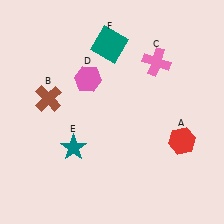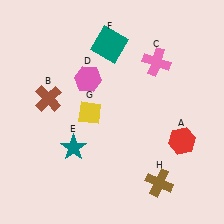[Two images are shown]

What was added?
A yellow diamond (G), a brown cross (H) were added in Image 2.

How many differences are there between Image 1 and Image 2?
There are 2 differences between the two images.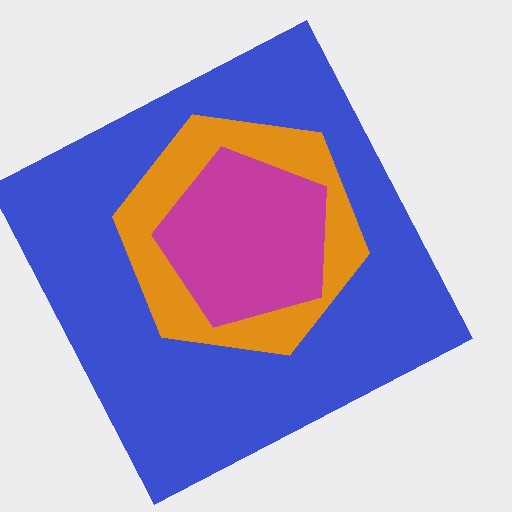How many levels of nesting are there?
3.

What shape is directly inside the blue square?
The orange hexagon.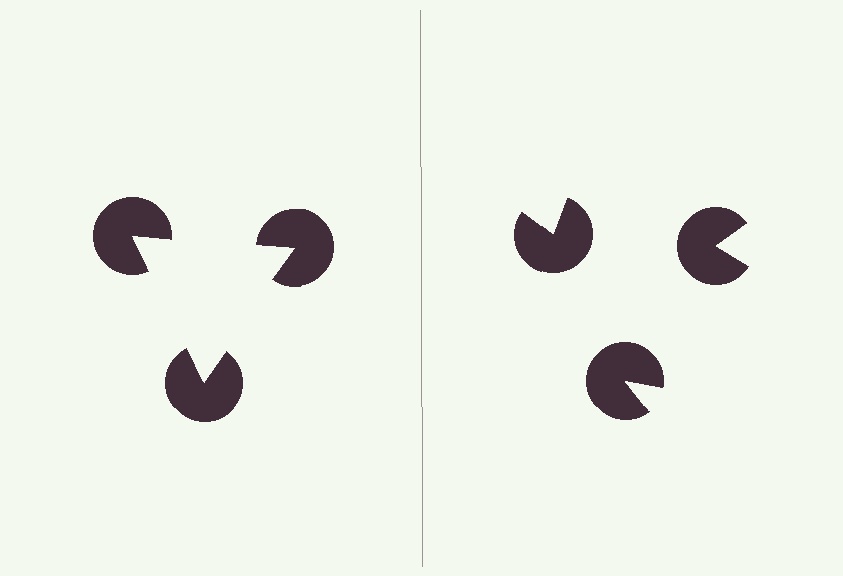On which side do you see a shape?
An illusory triangle appears on the left side. On the right side the wedge cuts are rotated, so no coherent shape forms.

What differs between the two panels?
The pac-man discs are positioned identically on both sides; only the wedge orientations differ. On the left they align to a triangle; on the right they are misaligned.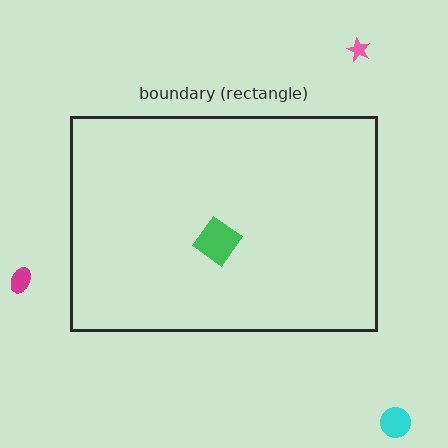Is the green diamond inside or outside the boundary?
Inside.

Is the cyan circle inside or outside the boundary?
Outside.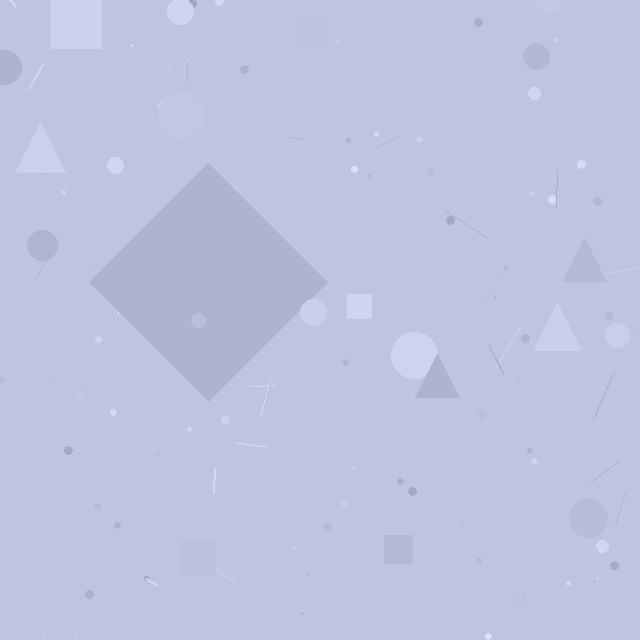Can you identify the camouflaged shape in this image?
The camouflaged shape is a diamond.